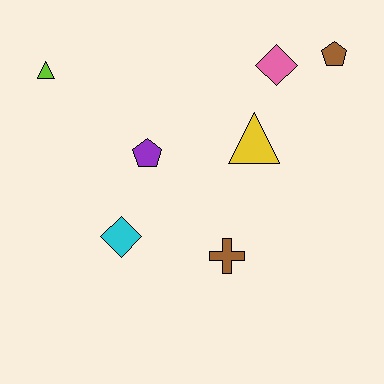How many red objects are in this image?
There are no red objects.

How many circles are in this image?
There are no circles.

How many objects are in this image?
There are 7 objects.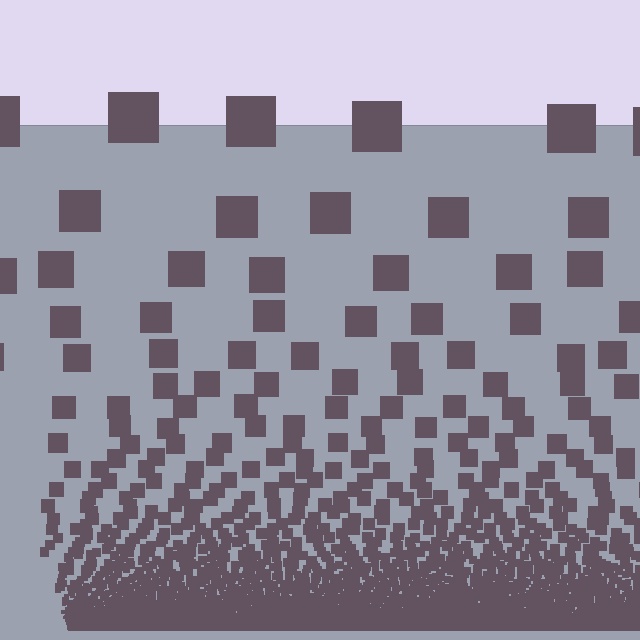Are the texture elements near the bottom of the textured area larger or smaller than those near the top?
Smaller. The gradient is inverted — elements near the bottom are smaller and denser.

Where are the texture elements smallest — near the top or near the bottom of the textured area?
Near the bottom.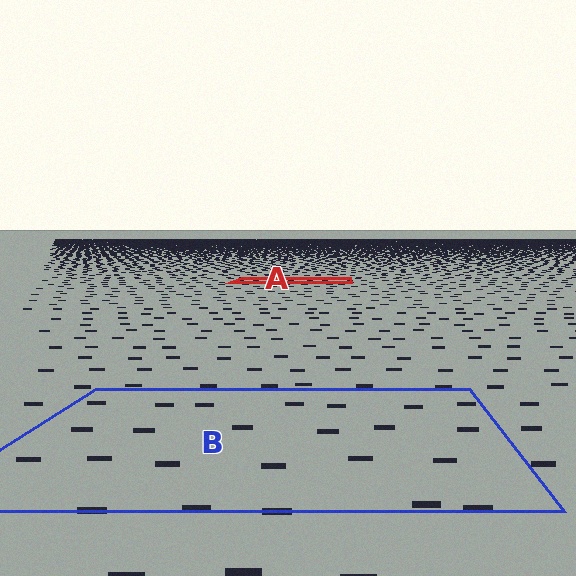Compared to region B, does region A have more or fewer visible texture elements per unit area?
Region A has more texture elements per unit area — they are packed more densely because it is farther away.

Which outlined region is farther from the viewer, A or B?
Region A is farther from the viewer — the texture elements inside it appear smaller and more densely packed.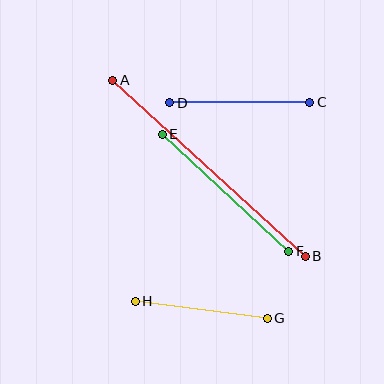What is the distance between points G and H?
The distance is approximately 133 pixels.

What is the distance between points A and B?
The distance is approximately 261 pixels.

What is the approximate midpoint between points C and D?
The midpoint is at approximately (240, 102) pixels.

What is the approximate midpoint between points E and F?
The midpoint is at approximately (226, 193) pixels.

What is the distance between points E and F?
The distance is approximately 172 pixels.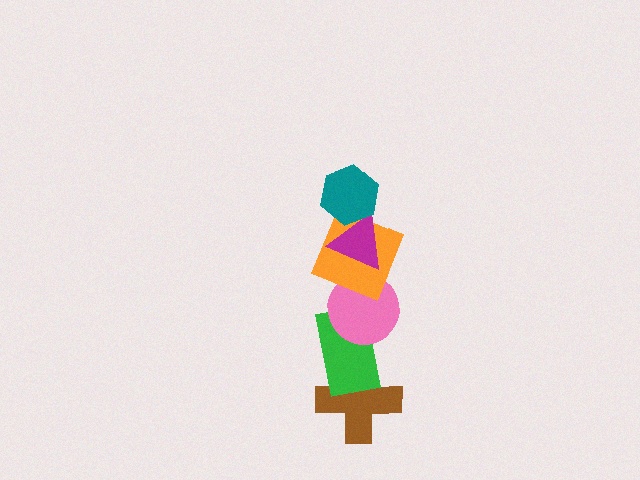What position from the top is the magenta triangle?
The magenta triangle is 2nd from the top.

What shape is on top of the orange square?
The magenta triangle is on top of the orange square.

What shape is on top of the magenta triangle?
The teal hexagon is on top of the magenta triangle.